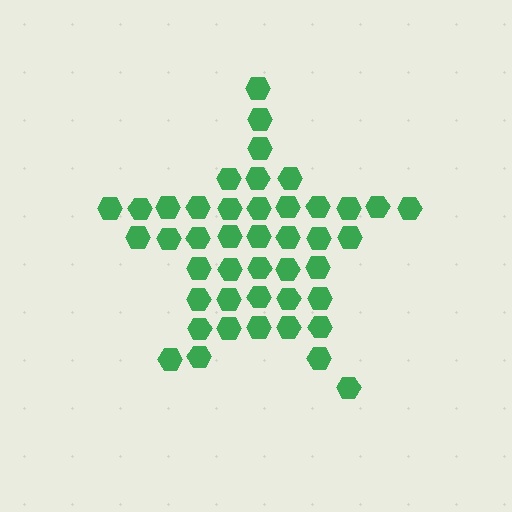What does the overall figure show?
The overall figure shows a star.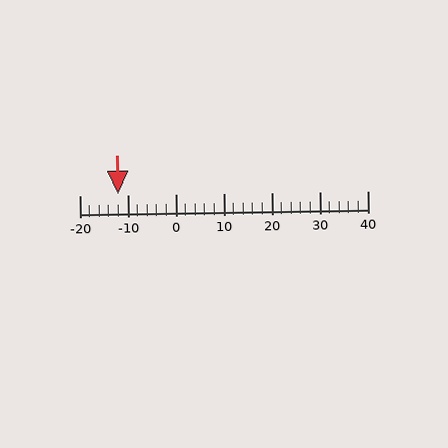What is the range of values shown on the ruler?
The ruler shows values from -20 to 40.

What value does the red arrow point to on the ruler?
The red arrow points to approximately -12.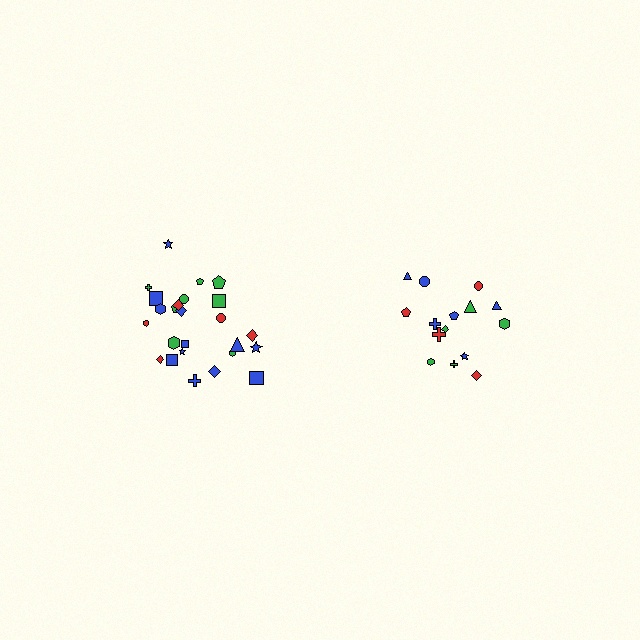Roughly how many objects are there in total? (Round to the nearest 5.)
Roughly 40 objects in total.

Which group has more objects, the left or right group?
The left group.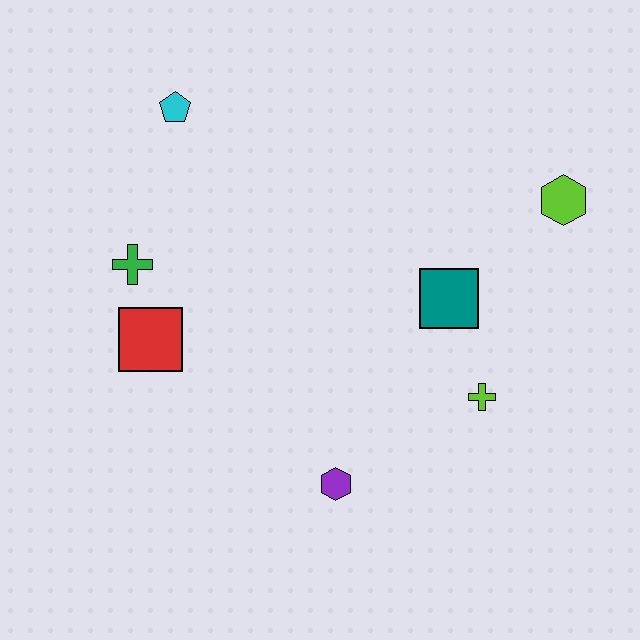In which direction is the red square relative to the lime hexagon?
The red square is to the left of the lime hexagon.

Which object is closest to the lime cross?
The teal square is closest to the lime cross.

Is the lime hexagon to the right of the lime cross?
Yes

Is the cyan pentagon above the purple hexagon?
Yes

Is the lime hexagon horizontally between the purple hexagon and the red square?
No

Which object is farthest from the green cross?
The lime hexagon is farthest from the green cross.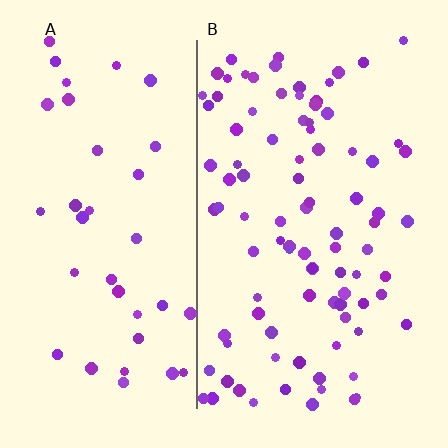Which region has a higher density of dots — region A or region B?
B (the right).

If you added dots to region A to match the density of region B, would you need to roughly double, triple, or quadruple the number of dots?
Approximately double.